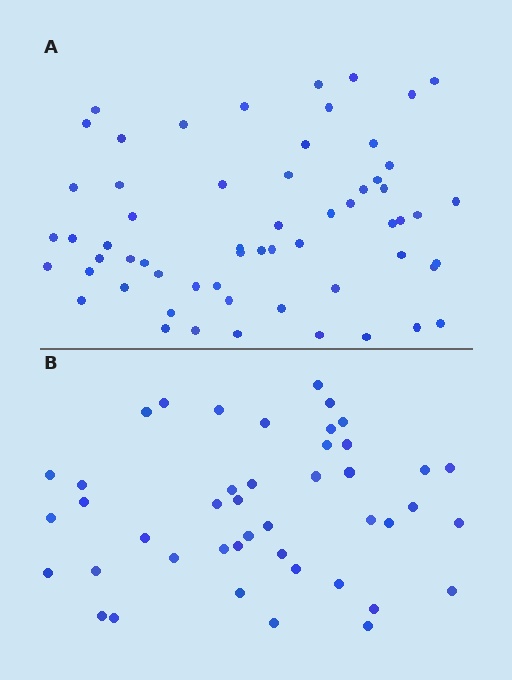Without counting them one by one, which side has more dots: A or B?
Region A (the top region) has more dots.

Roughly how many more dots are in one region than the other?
Region A has approximately 15 more dots than region B.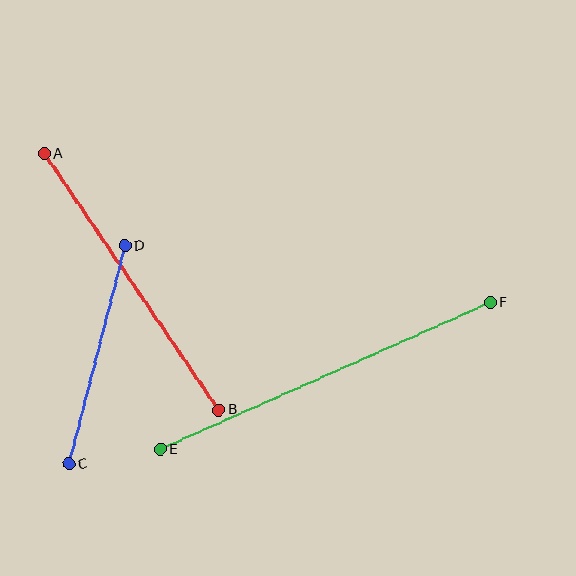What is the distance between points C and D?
The distance is approximately 225 pixels.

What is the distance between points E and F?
The distance is approximately 361 pixels.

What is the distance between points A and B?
The distance is approximately 310 pixels.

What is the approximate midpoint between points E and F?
The midpoint is at approximately (325, 376) pixels.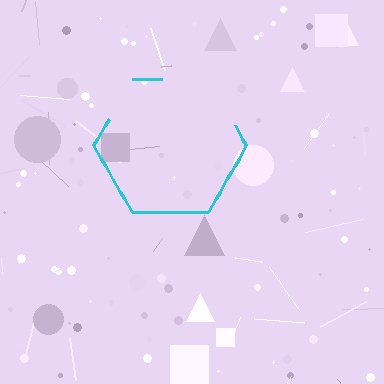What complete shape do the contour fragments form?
The contour fragments form a hexagon.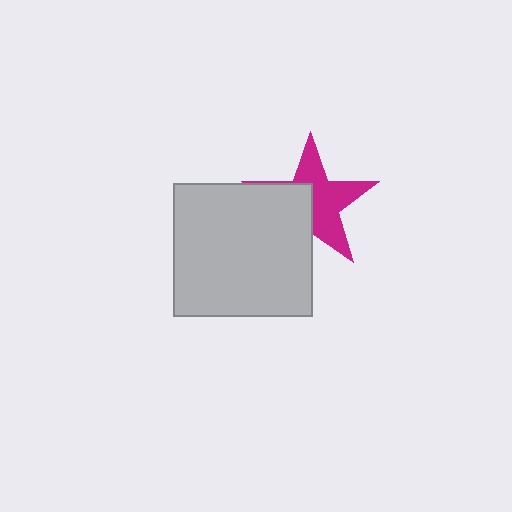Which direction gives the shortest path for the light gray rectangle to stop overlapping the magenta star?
Moving toward the lower-left gives the shortest separation.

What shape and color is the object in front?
The object in front is a light gray rectangle.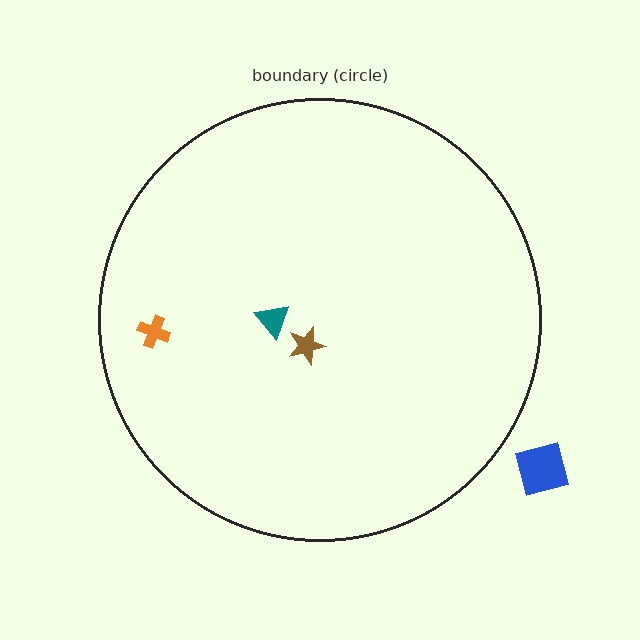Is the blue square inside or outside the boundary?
Outside.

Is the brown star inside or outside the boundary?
Inside.